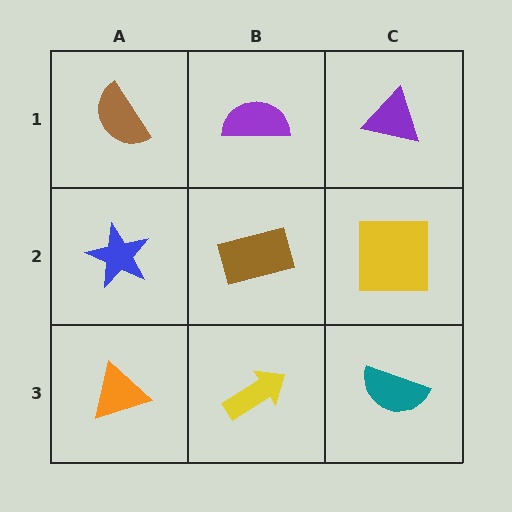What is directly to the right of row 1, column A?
A purple semicircle.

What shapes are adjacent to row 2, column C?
A purple triangle (row 1, column C), a teal semicircle (row 3, column C), a brown rectangle (row 2, column B).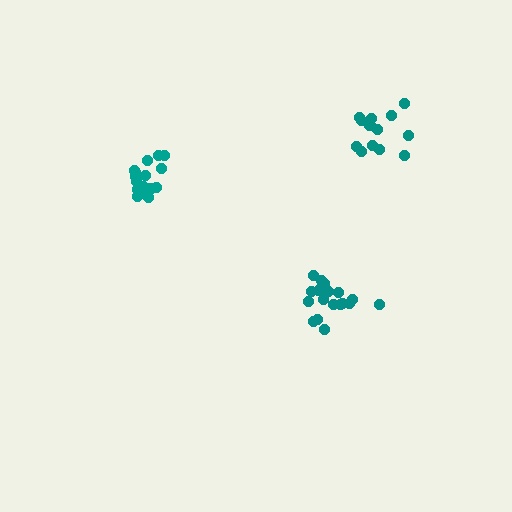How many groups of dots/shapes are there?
There are 3 groups.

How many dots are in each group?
Group 1: 17 dots, Group 2: 21 dots, Group 3: 15 dots (53 total).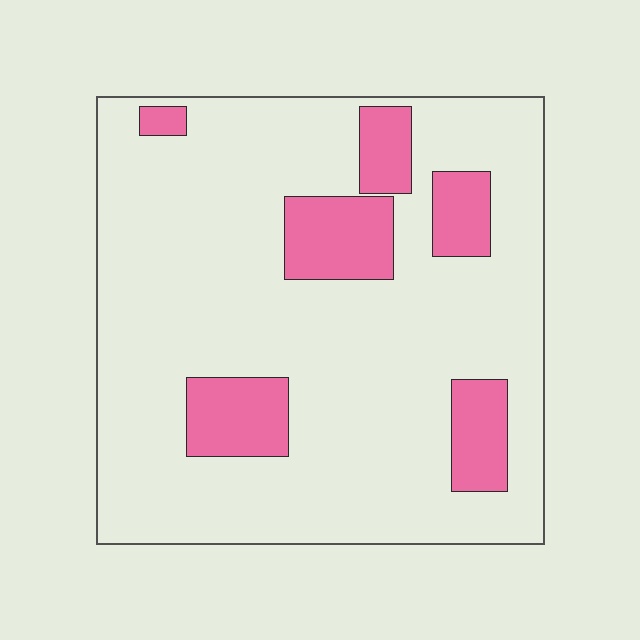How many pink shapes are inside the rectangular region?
6.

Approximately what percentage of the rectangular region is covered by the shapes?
Approximately 15%.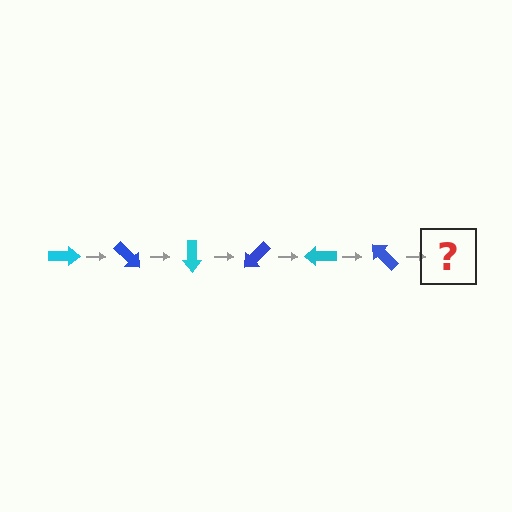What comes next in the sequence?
The next element should be a cyan arrow, rotated 270 degrees from the start.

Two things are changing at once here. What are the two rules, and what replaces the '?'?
The two rules are that it rotates 45 degrees each step and the color cycles through cyan and blue. The '?' should be a cyan arrow, rotated 270 degrees from the start.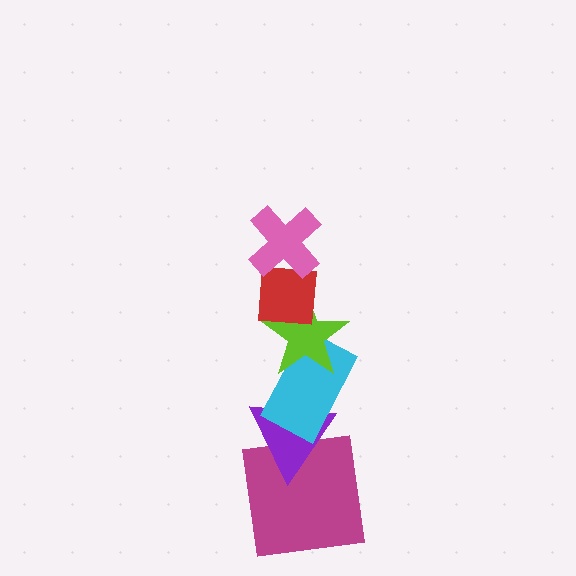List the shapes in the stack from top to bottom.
From top to bottom: the pink cross, the red square, the lime star, the cyan rectangle, the purple triangle, the magenta square.